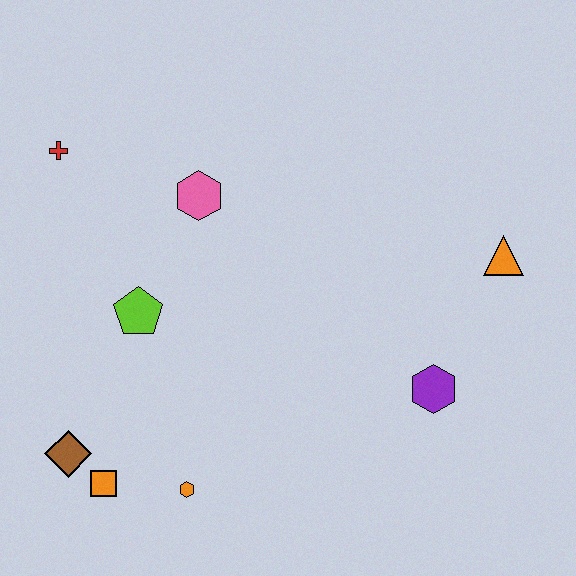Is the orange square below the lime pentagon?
Yes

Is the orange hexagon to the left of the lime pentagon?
No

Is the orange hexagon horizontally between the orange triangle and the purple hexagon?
No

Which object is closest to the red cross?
The pink hexagon is closest to the red cross.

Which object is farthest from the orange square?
The orange triangle is farthest from the orange square.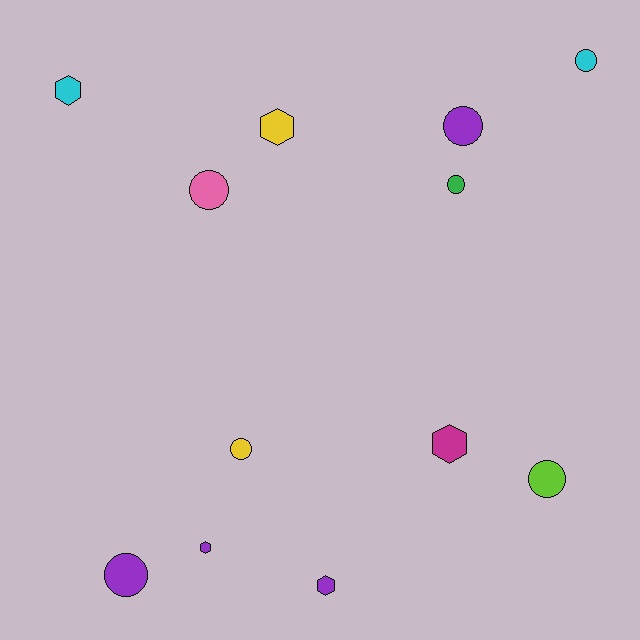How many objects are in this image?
There are 12 objects.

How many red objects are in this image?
There are no red objects.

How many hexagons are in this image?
There are 5 hexagons.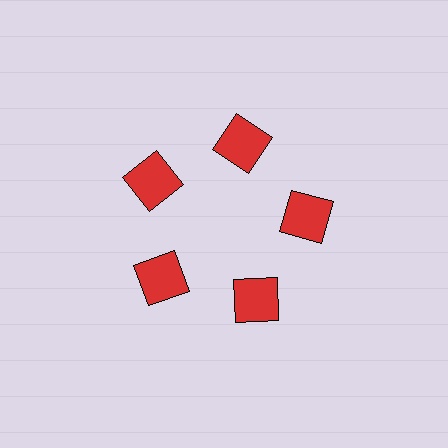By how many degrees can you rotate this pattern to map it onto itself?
The pattern maps onto itself every 72 degrees of rotation.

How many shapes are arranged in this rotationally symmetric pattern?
There are 5 shapes, arranged in 5 groups of 1.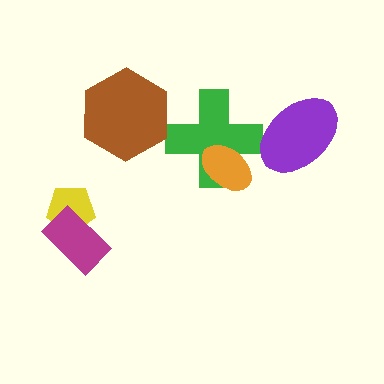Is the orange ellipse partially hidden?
No, no other shape covers it.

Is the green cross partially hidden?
Yes, it is partially covered by another shape.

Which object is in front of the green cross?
The orange ellipse is in front of the green cross.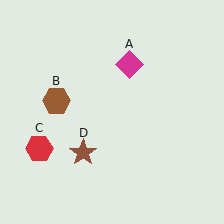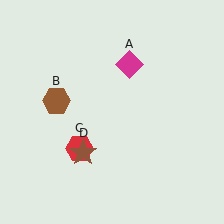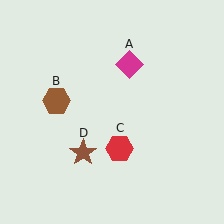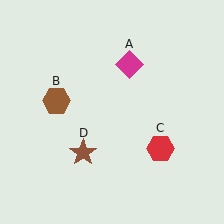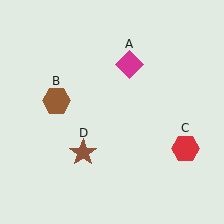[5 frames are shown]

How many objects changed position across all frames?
1 object changed position: red hexagon (object C).